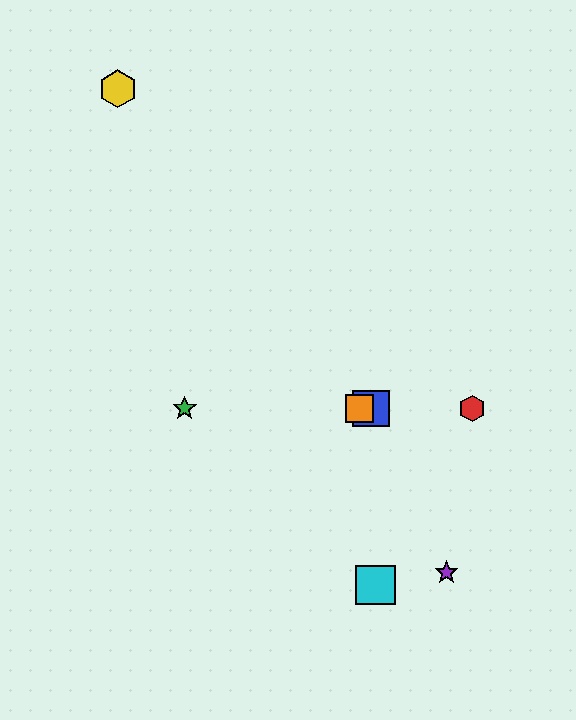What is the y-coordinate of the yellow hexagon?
The yellow hexagon is at y≈89.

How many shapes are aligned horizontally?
4 shapes (the red hexagon, the blue square, the green star, the orange square) are aligned horizontally.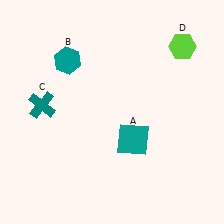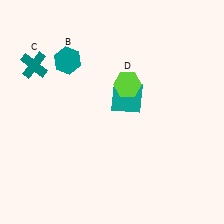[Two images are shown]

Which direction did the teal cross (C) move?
The teal cross (C) moved up.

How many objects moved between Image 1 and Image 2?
3 objects moved between the two images.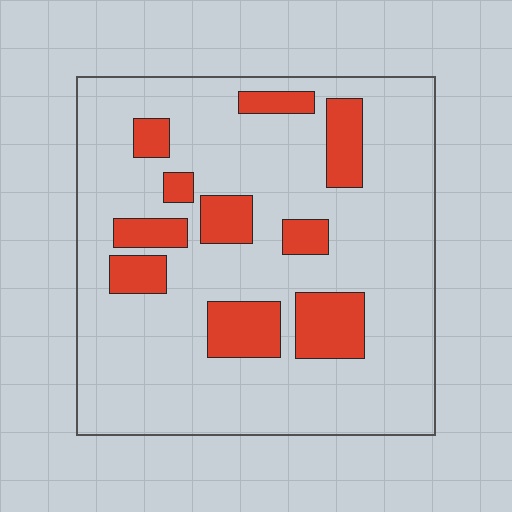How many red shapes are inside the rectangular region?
10.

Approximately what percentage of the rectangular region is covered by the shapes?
Approximately 20%.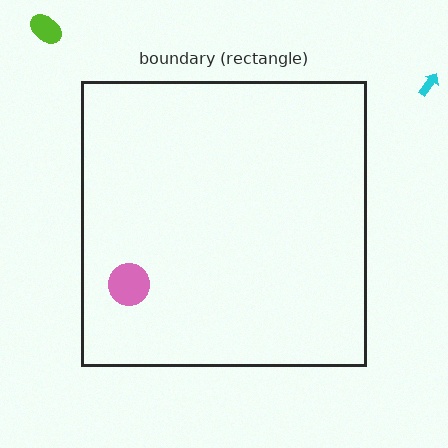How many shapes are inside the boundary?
1 inside, 2 outside.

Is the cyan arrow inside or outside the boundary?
Outside.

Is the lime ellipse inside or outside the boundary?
Outside.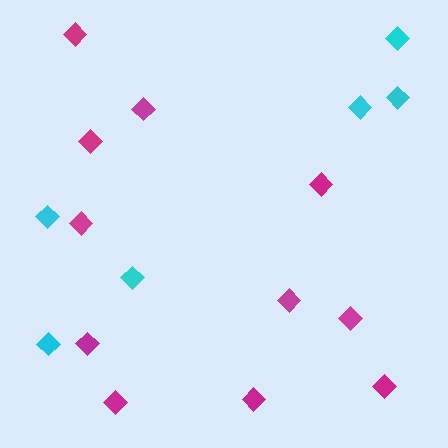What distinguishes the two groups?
There are 2 groups: one group of magenta diamonds (11) and one group of cyan diamonds (6).